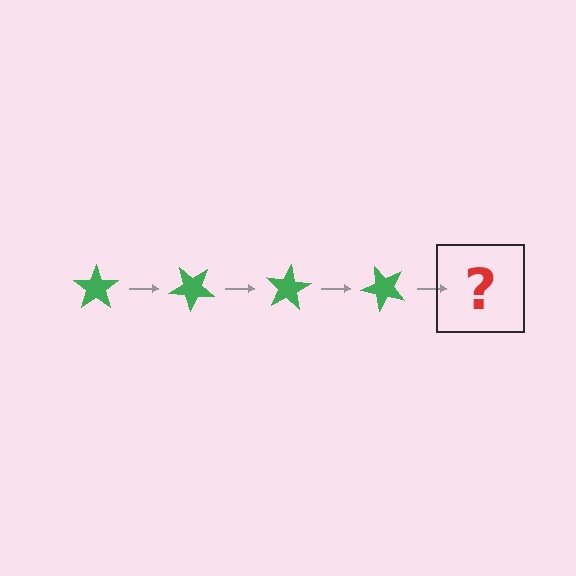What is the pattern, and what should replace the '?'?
The pattern is that the star rotates 40 degrees each step. The '?' should be a green star rotated 160 degrees.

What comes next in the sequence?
The next element should be a green star rotated 160 degrees.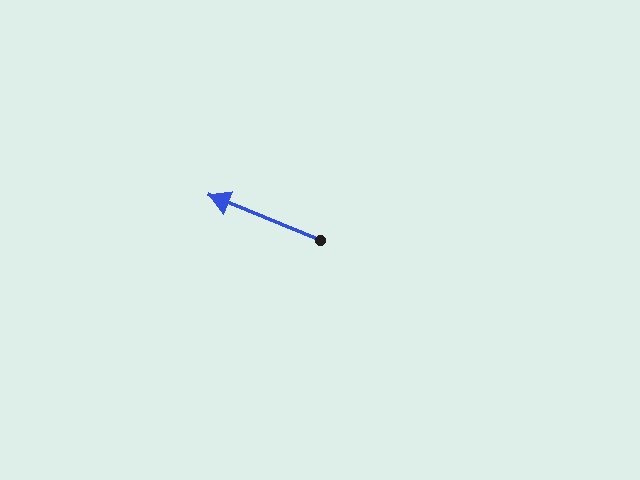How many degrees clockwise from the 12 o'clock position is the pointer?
Approximately 292 degrees.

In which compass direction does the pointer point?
West.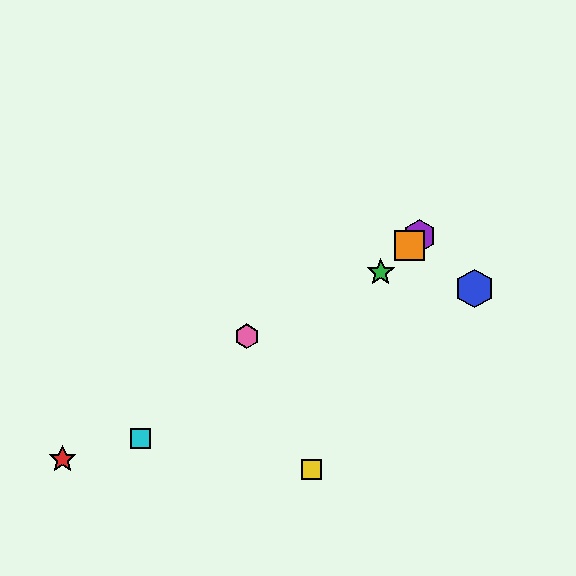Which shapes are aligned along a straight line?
The green star, the purple hexagon, the orange square are aligned along a straight line.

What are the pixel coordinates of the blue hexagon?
The blue hexagon is at (475, 289).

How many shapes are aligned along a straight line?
3 shapes (the green star, the purple hexagon, the orange square) are aligned along a straight line.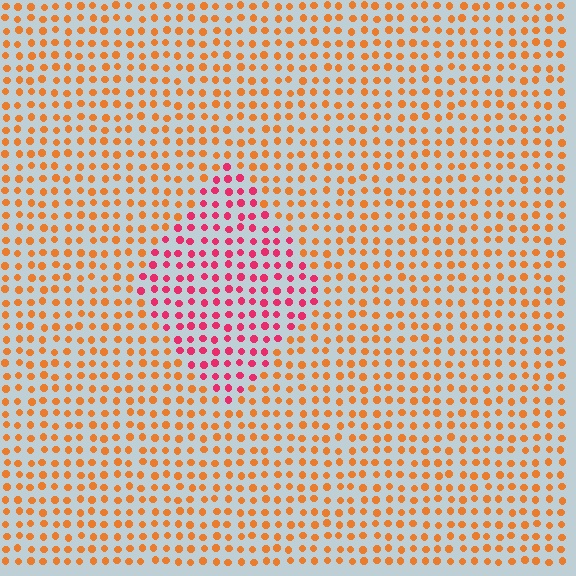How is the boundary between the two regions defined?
The boundary is defined purely by a slight shift in hue (about 46 degrees). Spacing, size, and orientation are identical on both sides.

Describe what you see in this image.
The image is filled with small orange elements in a uniform arrangement. A diamond-shaped region is visible where the elements are tinted to a slightly different hue, forming a subtle color boundary.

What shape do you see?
I see a diamond.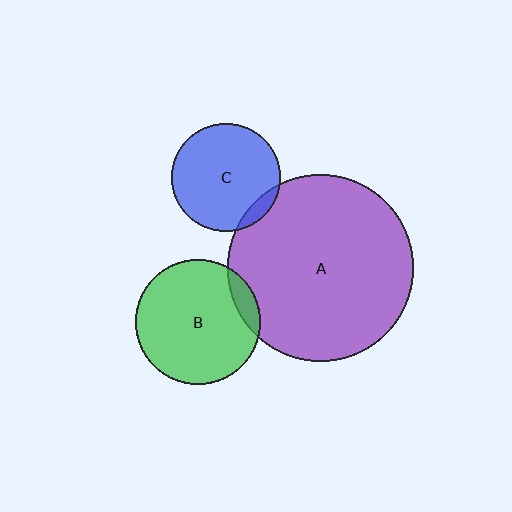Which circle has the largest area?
Circle A (purple).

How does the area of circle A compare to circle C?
Approximately 2.9 times.